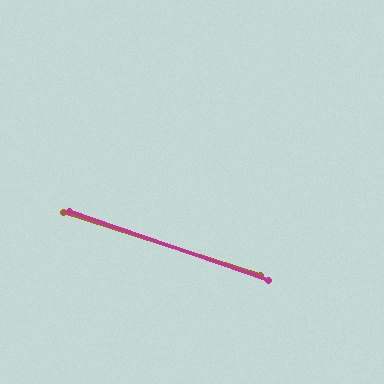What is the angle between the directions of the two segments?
Approximately 1 degree.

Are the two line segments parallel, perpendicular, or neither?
Parallel — their directions differ by only 1.5°.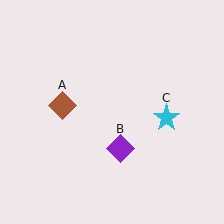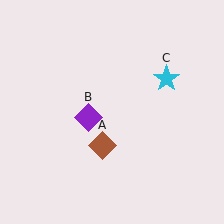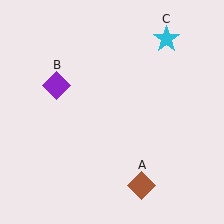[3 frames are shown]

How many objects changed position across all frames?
3 objects changed position: brown diamond (object A), purple diamond (object B), cyan star (object C).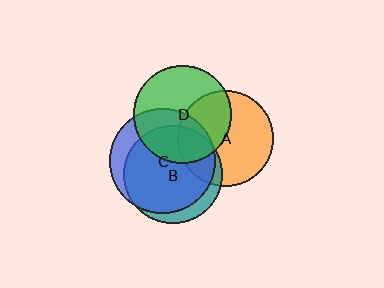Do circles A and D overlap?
Yes.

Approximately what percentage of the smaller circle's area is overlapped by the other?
Approximately 40%.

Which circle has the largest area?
Circle C (blue).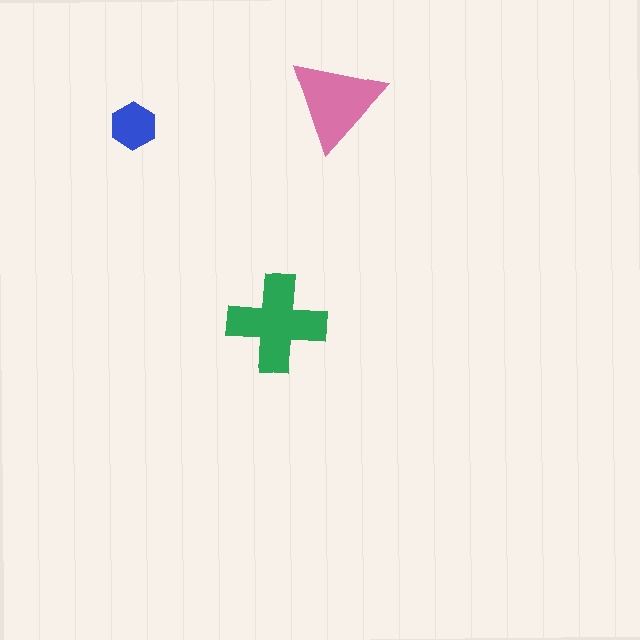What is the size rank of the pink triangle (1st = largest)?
2nd.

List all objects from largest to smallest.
The green cross, the pink triangle, the blue hexagon.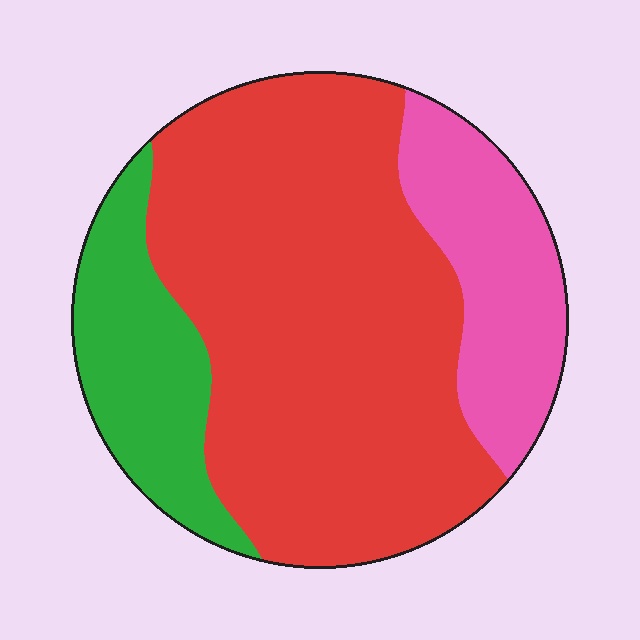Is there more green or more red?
Red.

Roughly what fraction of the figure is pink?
Pink covers roughly 20% of the figure.